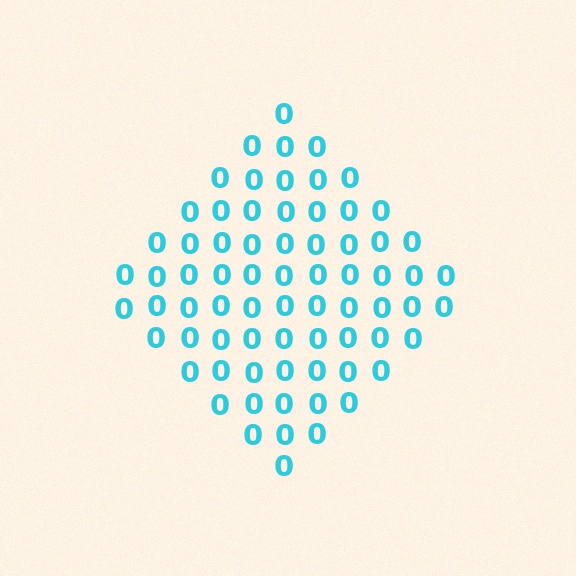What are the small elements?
The small elements are digit 0's.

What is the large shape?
The large shape is a diamond.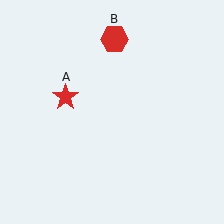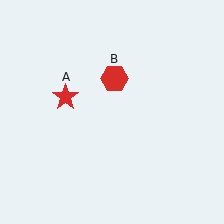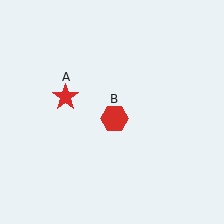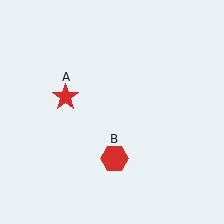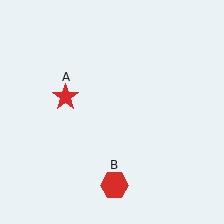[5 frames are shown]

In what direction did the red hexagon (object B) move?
The red hexagon (object B) moved down.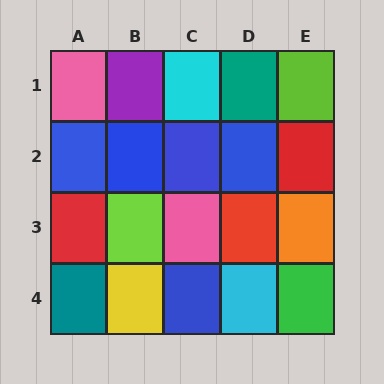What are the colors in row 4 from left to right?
Teal, yellow, blue, cyan, green.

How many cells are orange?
1 cell is orange.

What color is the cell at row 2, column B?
Blue.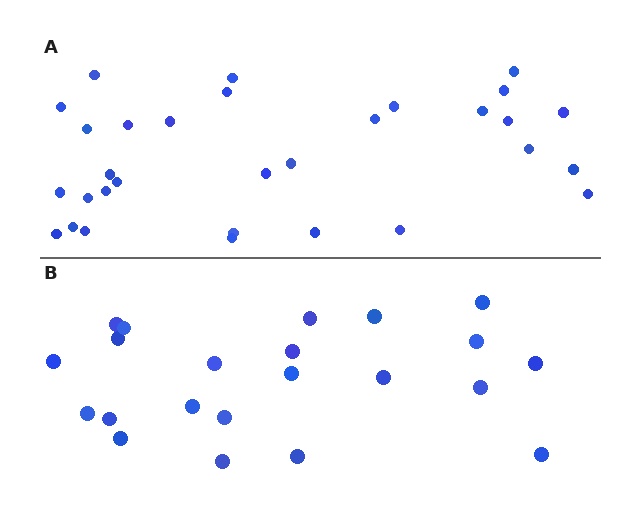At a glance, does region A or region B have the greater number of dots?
Region A (the top region) has more dots.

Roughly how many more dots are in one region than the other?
Region A has roughly 8 or so more dots than region B.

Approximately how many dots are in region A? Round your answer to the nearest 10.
About 30 dots. (The exact count is 31, which rounds to 30.)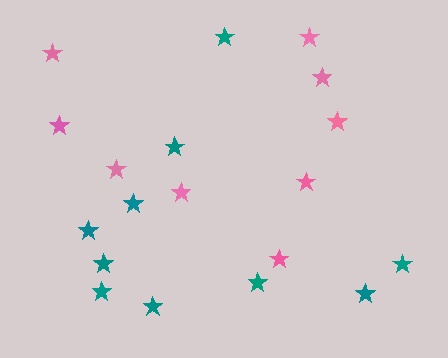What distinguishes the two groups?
There are 2 groups: one group of pink stars (9) and one group of teal stars (10).